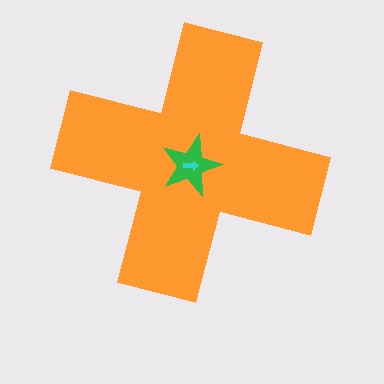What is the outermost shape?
The orange cross.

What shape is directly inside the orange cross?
The green star.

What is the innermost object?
The cyan arrow.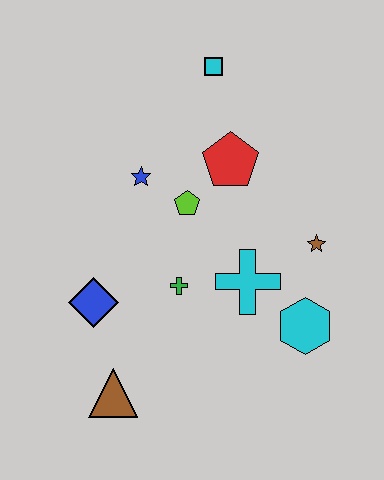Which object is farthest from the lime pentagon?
The brown triangle is farthest from the lime pentagon.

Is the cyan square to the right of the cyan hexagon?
No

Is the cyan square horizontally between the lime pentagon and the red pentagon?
Yes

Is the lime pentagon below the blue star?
Yes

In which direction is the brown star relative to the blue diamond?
The brown star is to the right of the blue diamond.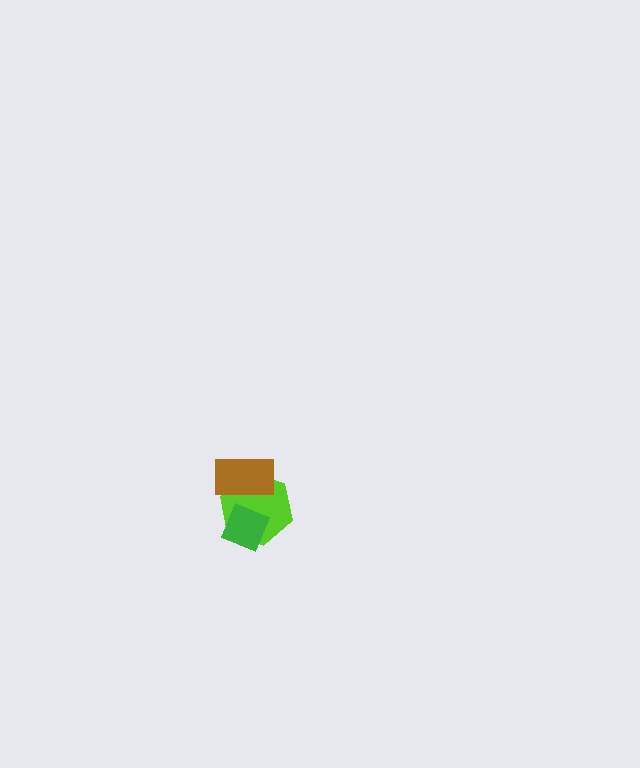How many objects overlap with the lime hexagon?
2 objects overlap with the lime hexagon.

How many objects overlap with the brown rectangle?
1 object overlaps with the brown rectangle.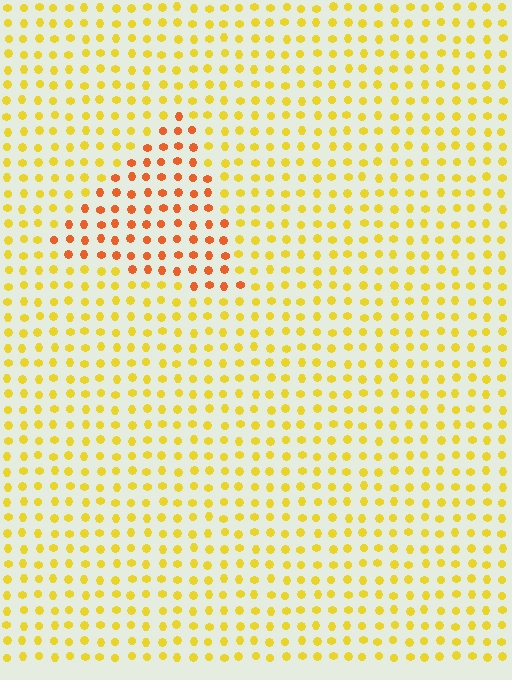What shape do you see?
I see a triangle.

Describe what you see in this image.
The image is filled with small yellow elements in a uniform arrangement. A triangle-shaped region is visible where the elements are tinted to a slightly different hue, forming a subtle color boundary.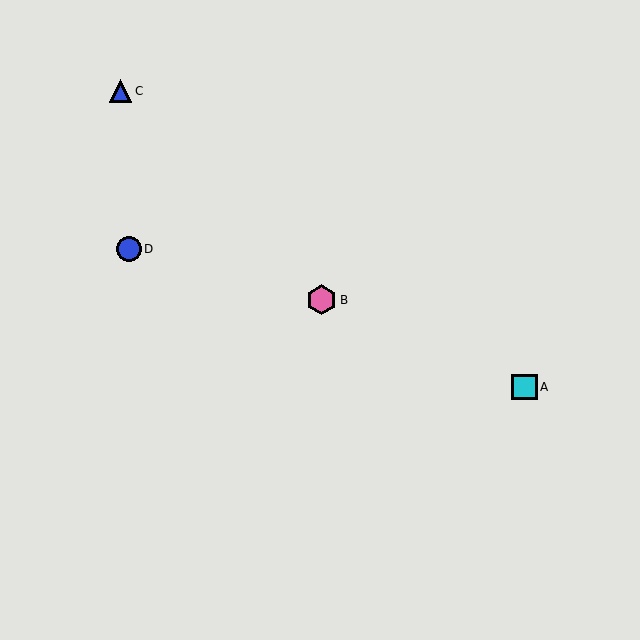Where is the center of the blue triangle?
The center of the blue triangle is at (121, 91).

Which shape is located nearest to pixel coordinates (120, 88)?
The blue triangle (labeled C) at (121, 91) is nearest to that location.